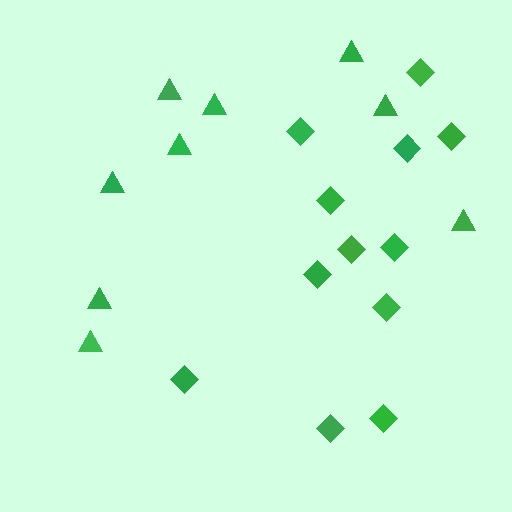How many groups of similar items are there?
There are 2 groups: one group of diamonds (12) and one group of triangles (9).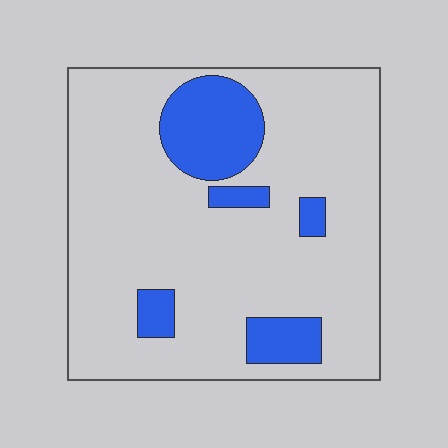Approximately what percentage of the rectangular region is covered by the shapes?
Approximately 15%.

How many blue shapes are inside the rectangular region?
5.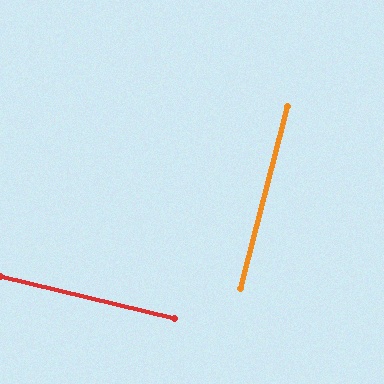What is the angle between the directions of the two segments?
Approximately 89 degrees.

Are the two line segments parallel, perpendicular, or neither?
Perpendicular — they meet at approximately 89°.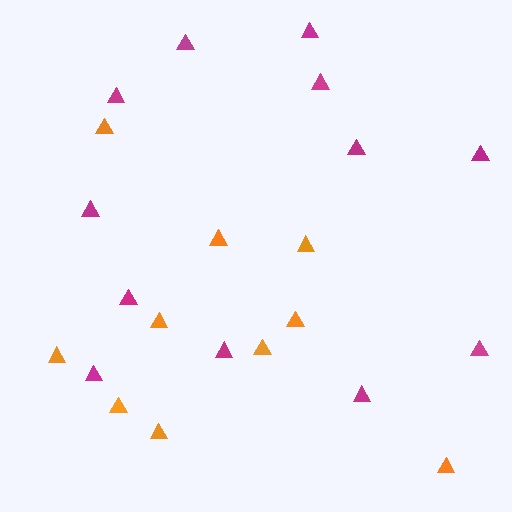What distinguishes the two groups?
There are 2 groups: one group of magenta triangles (12) and one group of orange triangles (10).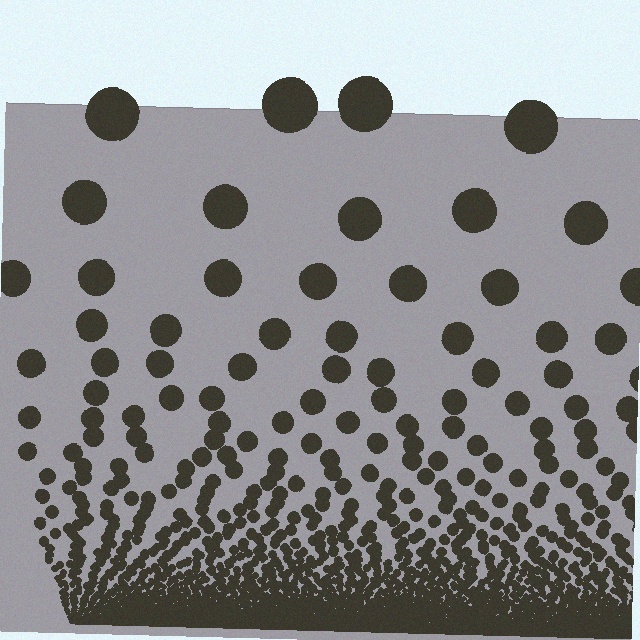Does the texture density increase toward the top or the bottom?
Density increases toward the bottom.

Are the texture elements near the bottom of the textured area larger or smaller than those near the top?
Smaller. The gradient is inverted — elements near the bottom are smaller and denser.